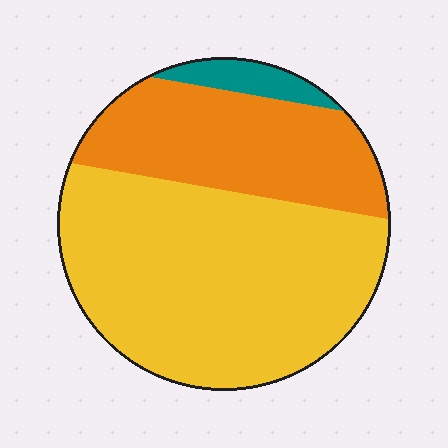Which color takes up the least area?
Teal, at roughly 5%.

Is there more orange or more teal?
Orange.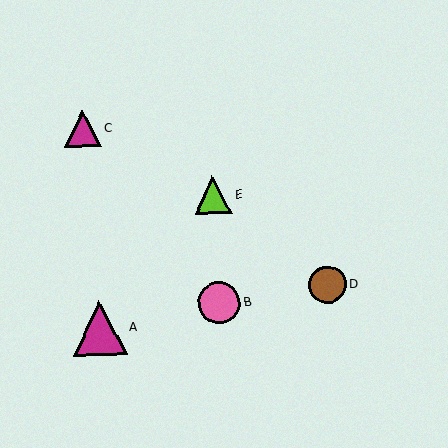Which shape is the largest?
The magenta triangle (labeled A) is the largest.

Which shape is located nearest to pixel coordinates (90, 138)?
The magenta triangle (labeled C) at (82, 128) is nearest to that location.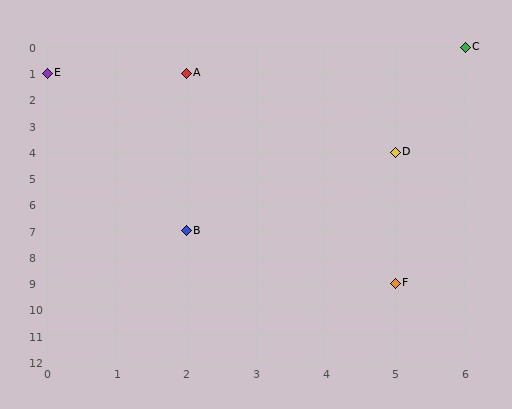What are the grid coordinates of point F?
Point F is at grid coordinates (5, 9).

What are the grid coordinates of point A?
Point A is at grid coordinates (2, 1).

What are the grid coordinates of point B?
Point B is at grid coordinates (2, 7).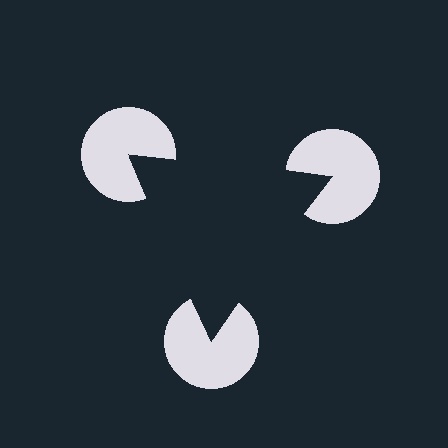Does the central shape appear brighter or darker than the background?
It typically appears slightly darker than the background, even though no actual brightness change is drawn.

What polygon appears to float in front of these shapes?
An illusory triangle — its edges are inferred from the aligned wedge cuts in the pac-man discs, not physically drawn.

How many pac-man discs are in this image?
There are 3 — one at each vertex of the illusory triangle.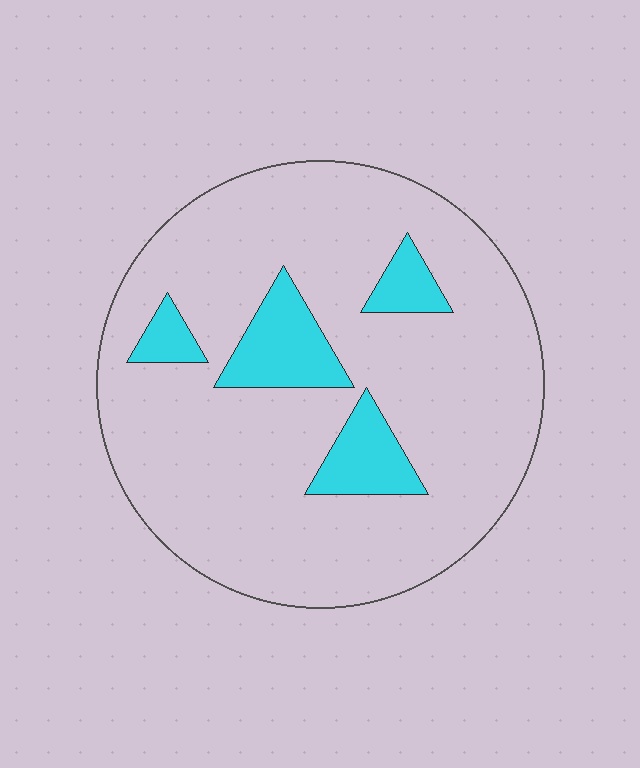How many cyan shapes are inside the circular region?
4.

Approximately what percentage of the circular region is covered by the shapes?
Approximately 15%.